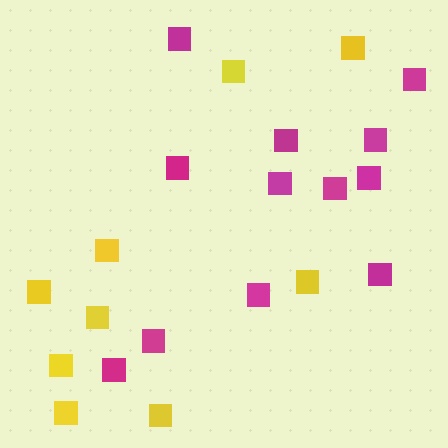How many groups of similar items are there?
There are 2 groups: one group of yellow squares (9) and one group of magenta squares (12).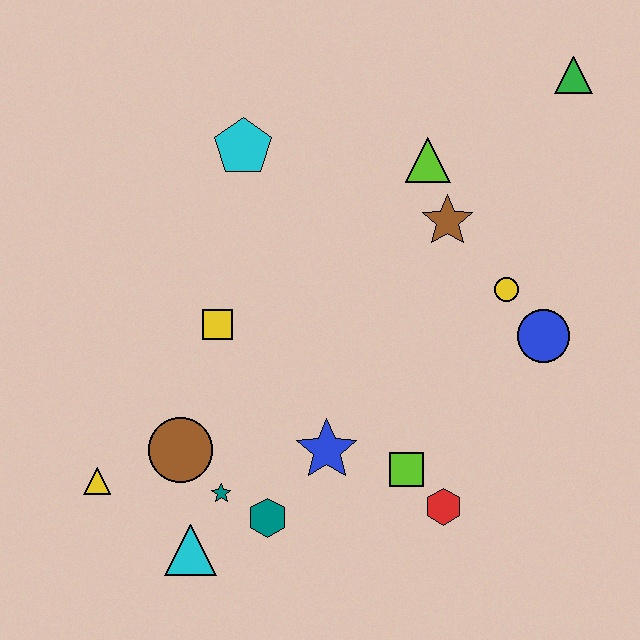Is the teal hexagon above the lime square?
No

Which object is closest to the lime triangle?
The brown star is closest to the lime triangle.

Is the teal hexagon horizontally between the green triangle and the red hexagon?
No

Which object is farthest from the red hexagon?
The green triangle is farthest from the red hexagon.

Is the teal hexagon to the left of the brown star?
Yes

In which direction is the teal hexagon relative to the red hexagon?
The teal hexagon is to the left of the red hexagon.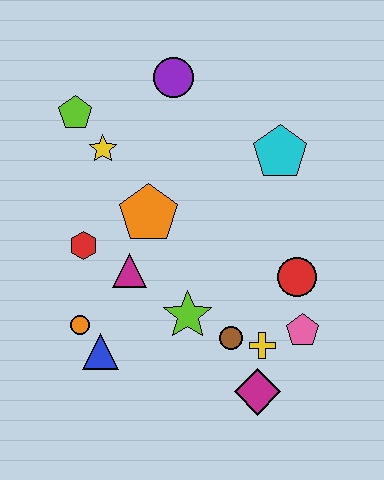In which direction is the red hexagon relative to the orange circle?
The red hexagon is above the orange circle.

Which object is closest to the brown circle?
The yellow cross is closest to the brown circle.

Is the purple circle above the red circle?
Yes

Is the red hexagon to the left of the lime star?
Yes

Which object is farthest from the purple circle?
The magenta diamond is farthest from the purple circle.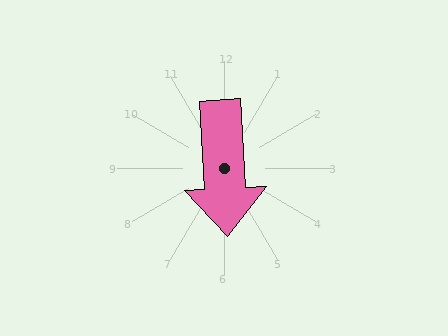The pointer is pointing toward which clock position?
Roughly 6 o'clock.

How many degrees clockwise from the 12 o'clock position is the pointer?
Approximately 177 degrees.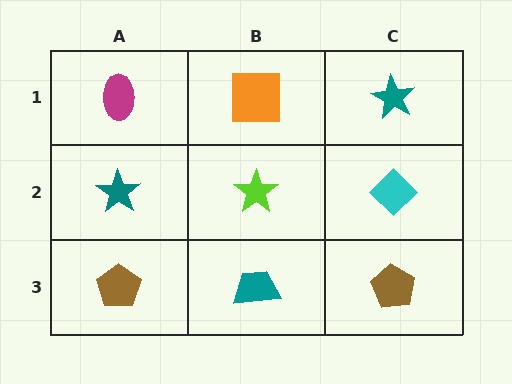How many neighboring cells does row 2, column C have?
3.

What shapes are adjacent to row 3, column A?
A teal star (row 2, column A), a teal trapezoid (row 3, column B).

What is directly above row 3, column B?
A lime star.